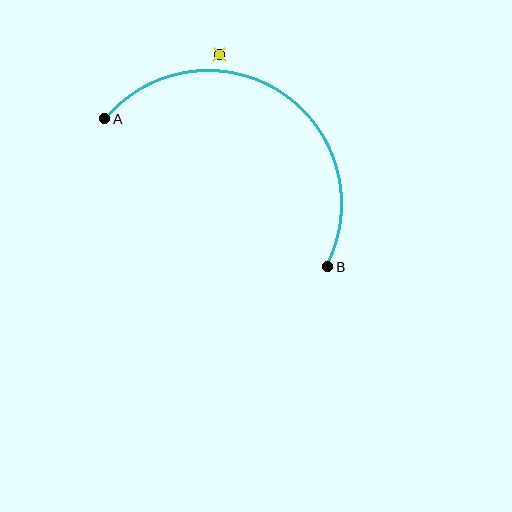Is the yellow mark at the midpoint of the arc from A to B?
No — the yellow mark does not lie on the arc at all. It sits slightly outside the curve.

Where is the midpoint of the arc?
The arc midpoint is the point on the curve farthest from the straight line joining A and B. It sits above that line.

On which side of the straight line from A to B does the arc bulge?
The arc bulges above the straight line connecting A and B.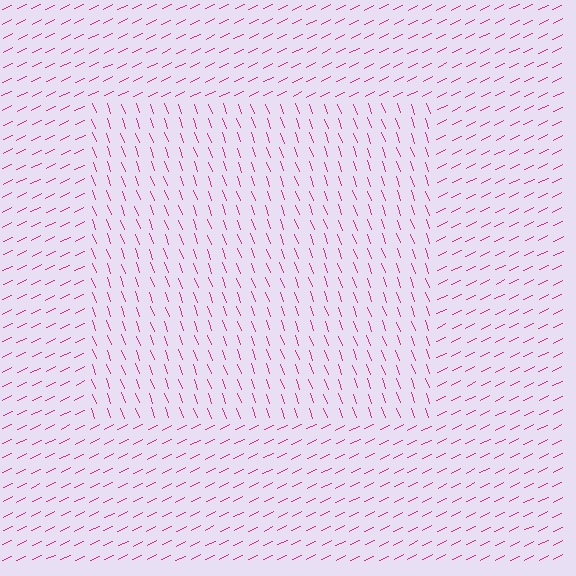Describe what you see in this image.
The image is filled with small magenta line segments. A rectangle region in the image has lines oriented differently from the surrounding lines, creating a visible texture boundary.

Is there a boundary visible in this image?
Yes, there is a texture boundary formed by a change in line orientation.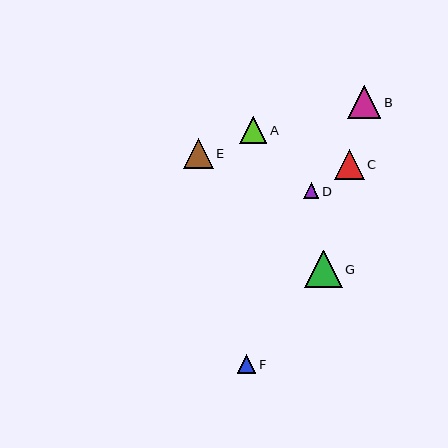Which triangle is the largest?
Triangle G is the largest with a size of approximately 38 pixels.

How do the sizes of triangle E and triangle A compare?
Triangle E and triangle A are approximately the same size.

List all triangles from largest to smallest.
From largest to smallest: G, B, C, E, A, F, D.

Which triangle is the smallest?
Triangle D is the smallest with a size of approximately 15 pixels.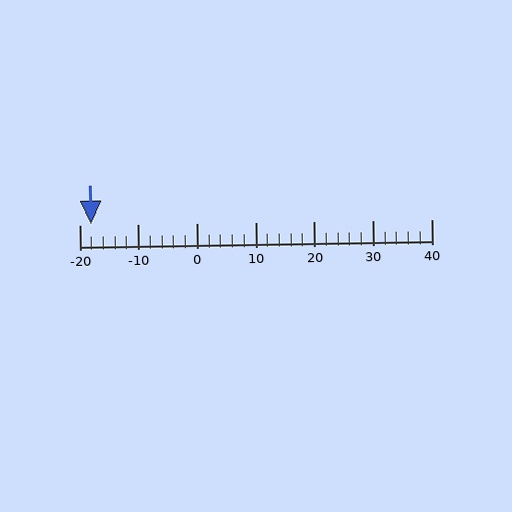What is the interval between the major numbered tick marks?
The major tick marks are spaced 10 units apart.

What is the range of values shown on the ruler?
The ruler shows values from -20 to 40.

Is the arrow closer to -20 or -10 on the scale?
The arrow is closer to -20.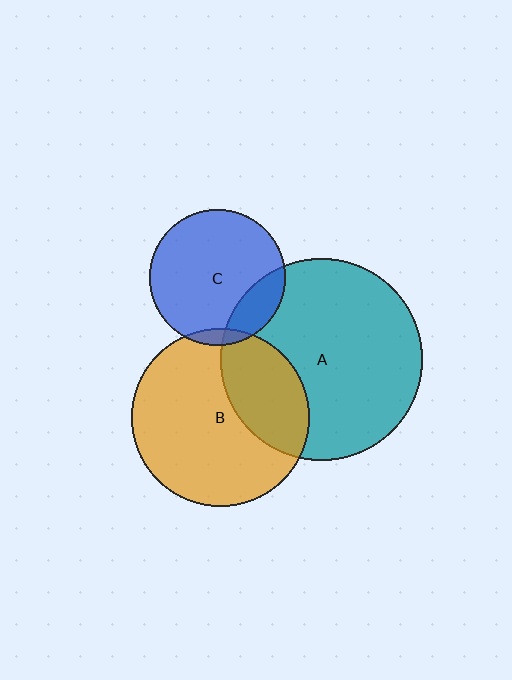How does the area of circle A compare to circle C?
Approximately 2.2 times.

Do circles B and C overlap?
Yes.